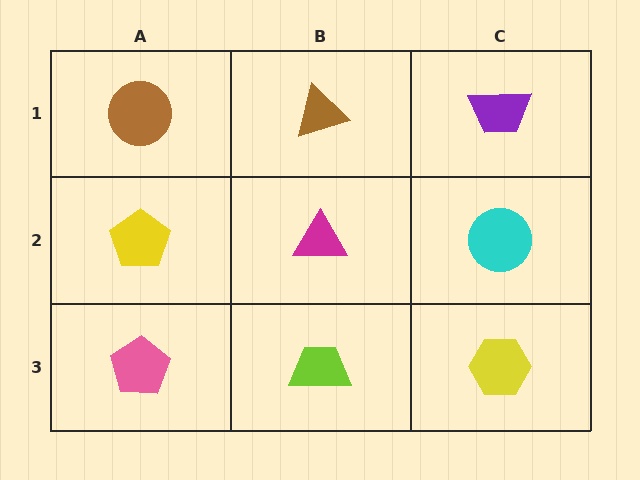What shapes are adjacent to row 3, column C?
A cyan circle (row 2, column C), a lime trapezoid (row 3, column B).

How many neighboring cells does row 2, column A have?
3.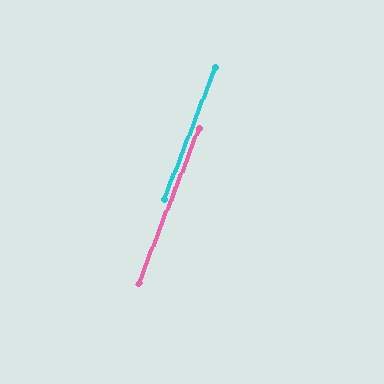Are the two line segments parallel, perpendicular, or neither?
Parallel — their directions differ by only 0.3°.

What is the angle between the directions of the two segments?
Approximately 0 degrees.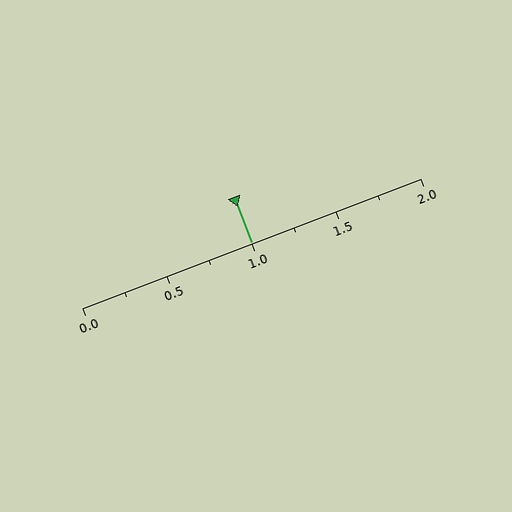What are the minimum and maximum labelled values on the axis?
The axis runs from 0.0 to 2.0.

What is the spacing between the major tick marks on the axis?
The major ticks are spaced 0.5 apart.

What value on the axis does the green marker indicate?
The marker indicates approximately 1.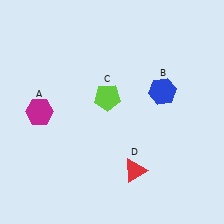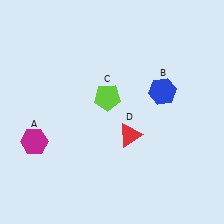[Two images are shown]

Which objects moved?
The objects that moved are: the magenta hexagon (A), the red triangle (D).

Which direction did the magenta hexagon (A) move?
The magenta hexagon (A) moved down.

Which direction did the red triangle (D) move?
The red triangle (D) moved up.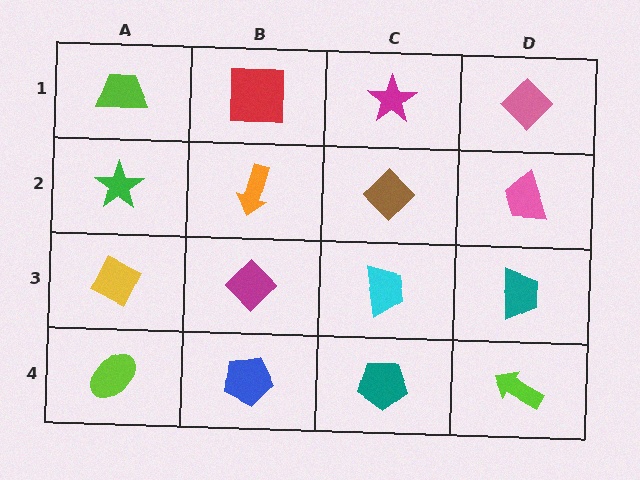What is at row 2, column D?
A pink trapezoid.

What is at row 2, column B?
An orange arrow.